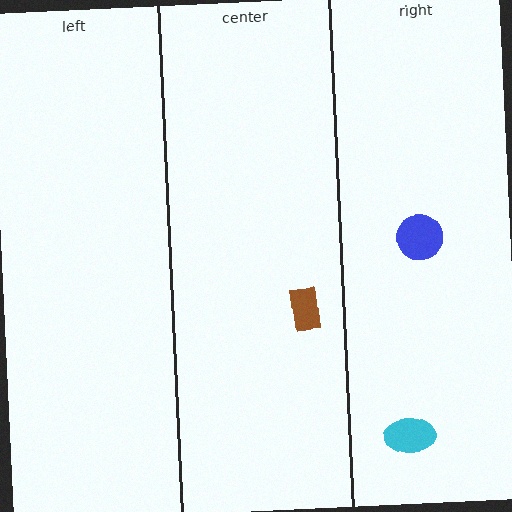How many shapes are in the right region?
2.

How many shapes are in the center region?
1.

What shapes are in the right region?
The blue circle, the cyan ellipse.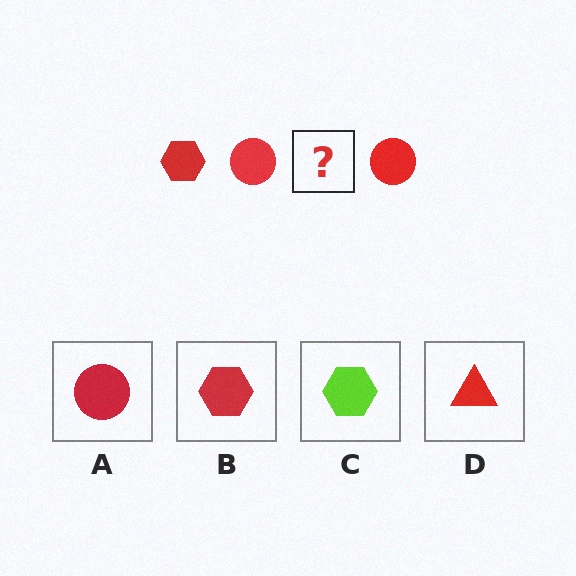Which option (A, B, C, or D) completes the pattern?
B.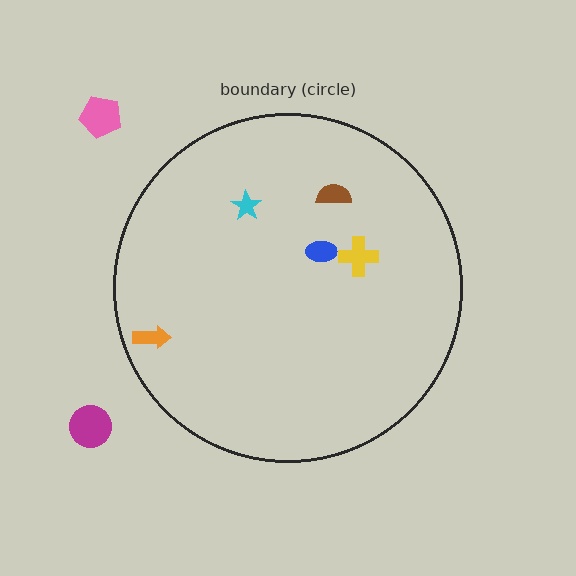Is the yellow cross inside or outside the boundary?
Inside.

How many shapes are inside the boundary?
5 inside, 2 outside.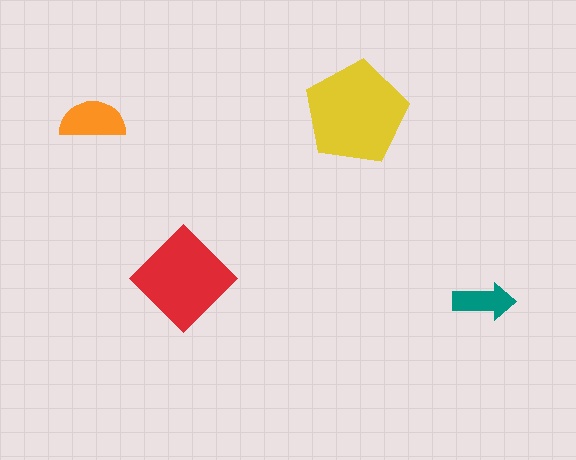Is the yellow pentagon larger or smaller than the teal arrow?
Larger.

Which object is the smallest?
The teal arrow.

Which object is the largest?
The yellow pentagon.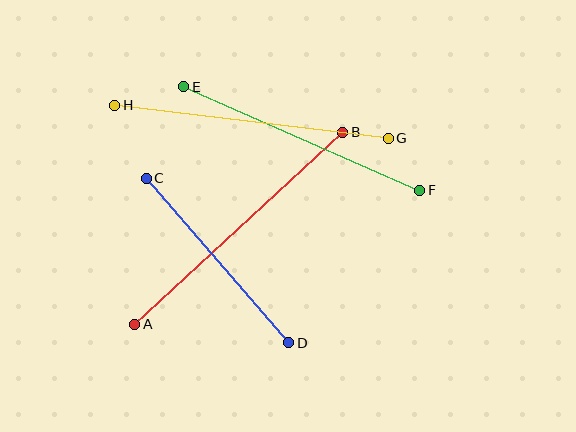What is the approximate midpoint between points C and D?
The midpoint is at approximately (218, 261) pixels.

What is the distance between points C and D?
The distance is approximately 218 pixels.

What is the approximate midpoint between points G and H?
The midpoint is at approximately (252, 122) pixels.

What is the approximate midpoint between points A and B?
The midpoint is at approximately (239, 228) pixels.